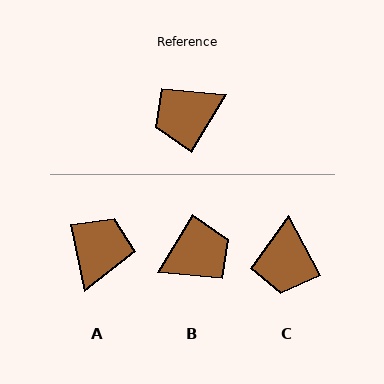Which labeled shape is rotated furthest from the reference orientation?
B, about 180 degrees away.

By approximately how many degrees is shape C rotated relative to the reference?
Approximately 59 degrees counter-clockwise.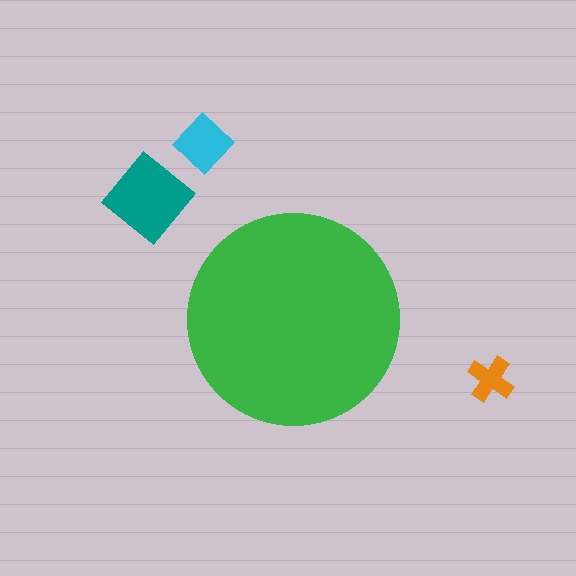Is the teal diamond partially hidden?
No, the teal diamond is fully visible.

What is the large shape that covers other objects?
A green circle.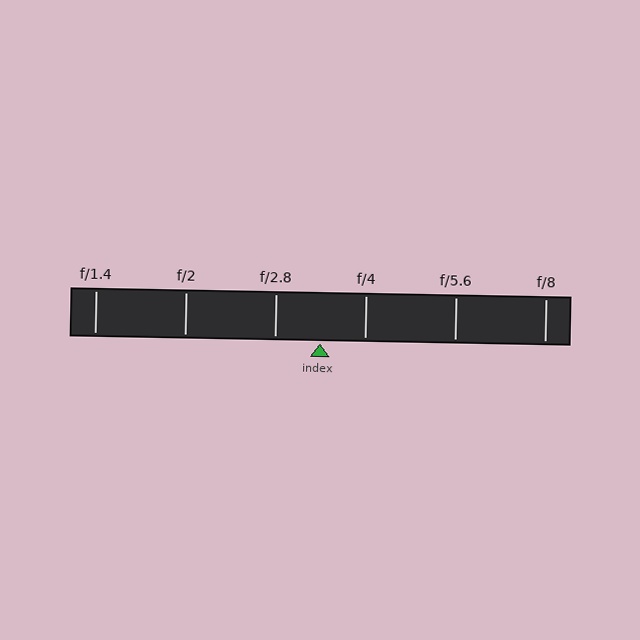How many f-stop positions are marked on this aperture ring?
There are 6 f-stop positions marked.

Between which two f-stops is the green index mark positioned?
The index mark is between f/2.8 and f/4.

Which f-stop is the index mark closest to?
The index mark is closest to f/4.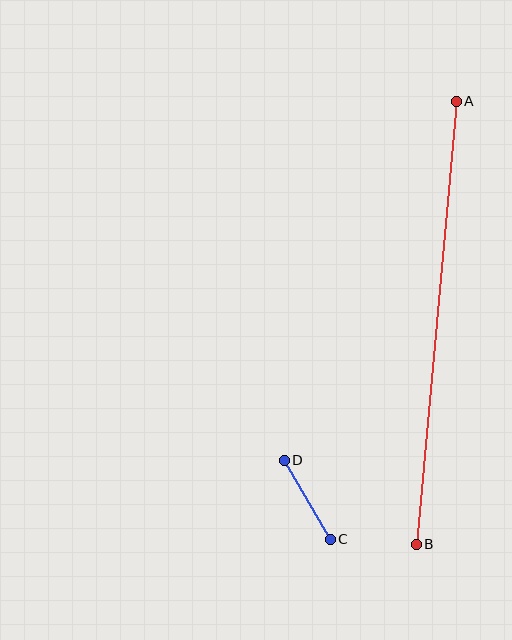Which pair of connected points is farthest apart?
Points A and B are farthest apart.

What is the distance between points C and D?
The distance is approximately 92 pixels.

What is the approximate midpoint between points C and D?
The midpoint is at approximately (307, 500) pixels.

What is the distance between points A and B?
The distance is approximately 445 pixels.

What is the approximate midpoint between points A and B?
The midpoint is at approximately (436, 323) pixels.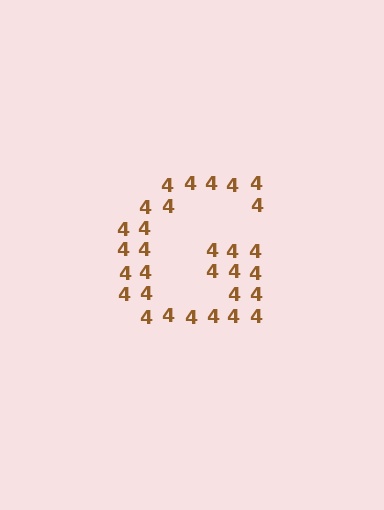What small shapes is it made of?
It is made of small digit 4's.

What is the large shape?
The large shape is the letter G.